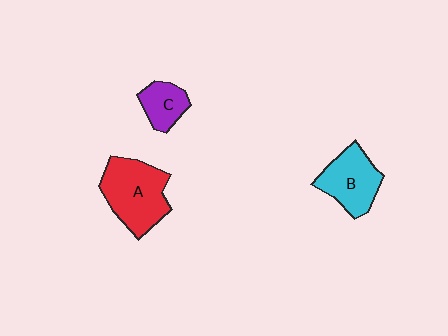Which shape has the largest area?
Shape A (red).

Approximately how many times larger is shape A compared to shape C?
Approximately 2.2 times.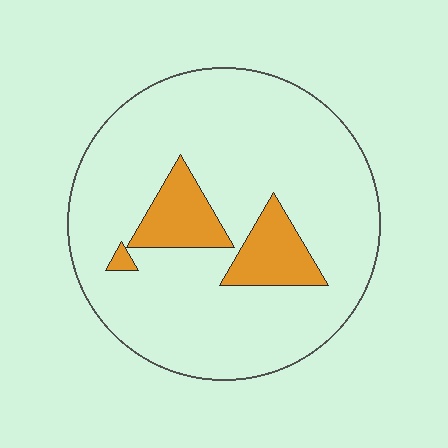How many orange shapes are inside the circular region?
3.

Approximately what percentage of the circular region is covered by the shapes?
Approximately 15%.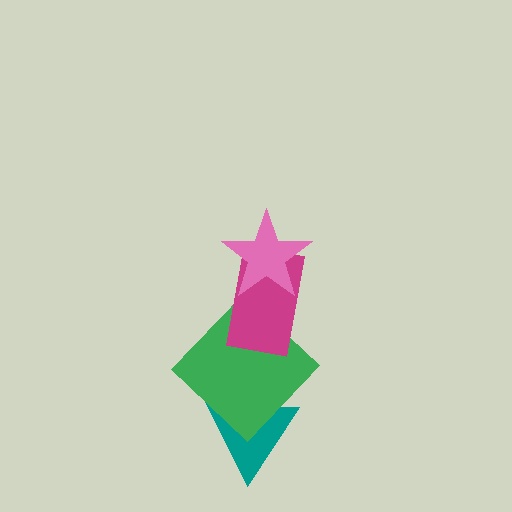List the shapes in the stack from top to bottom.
From top to bottom: the pink star, the magenta rectangle, the green diamond, the teal triangle.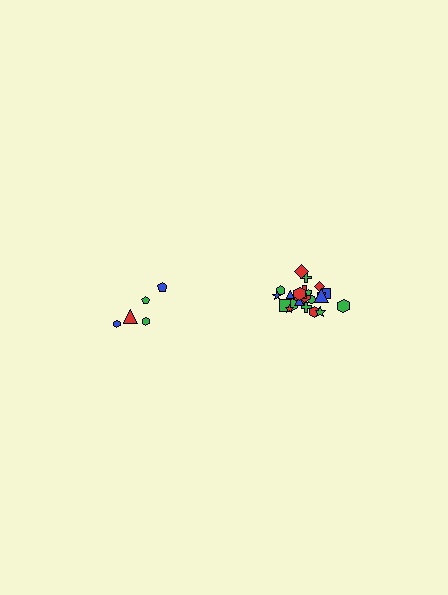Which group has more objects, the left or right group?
The right group.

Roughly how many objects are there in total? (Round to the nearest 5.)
Roughly 30 objects in total.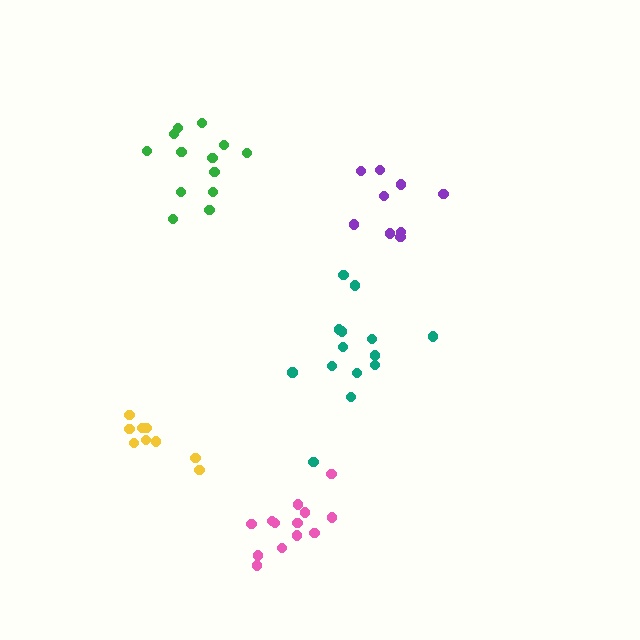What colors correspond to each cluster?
The clusters are colored: teal, pink, purple, green, yellow.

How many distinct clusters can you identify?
There are 5 distinct clusters.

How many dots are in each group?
Group 1: 14 dots, Group 2: 13 dots, Group 3: 9 dots, Group 4: 13 dots, Group 5: 9 dots (58 total).